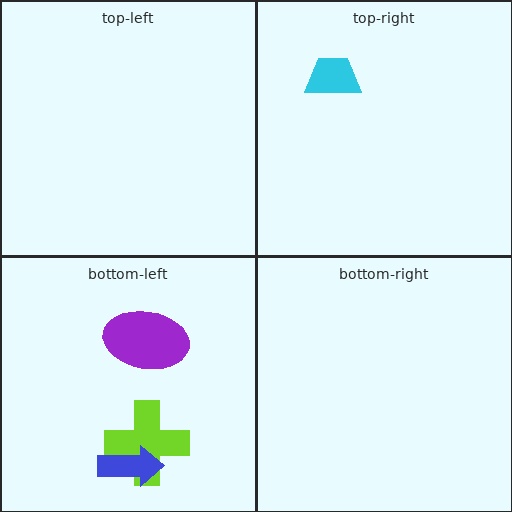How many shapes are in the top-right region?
1.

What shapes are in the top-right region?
The cyan trapezoid.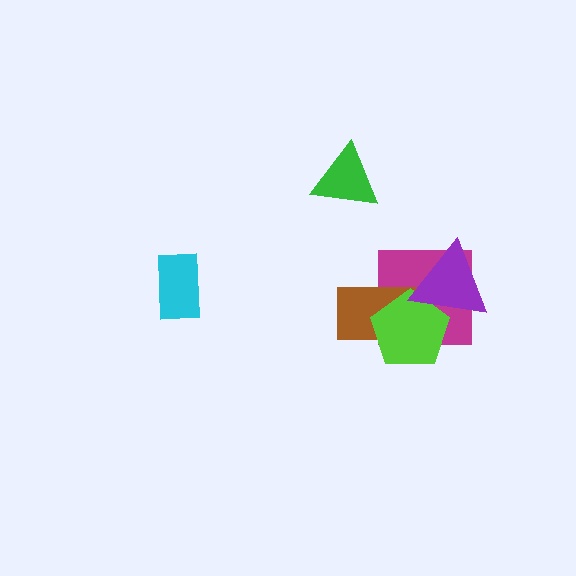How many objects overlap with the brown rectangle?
3 objects overlap with the brown rectangle.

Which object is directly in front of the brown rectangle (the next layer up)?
The lime pentagon is directly in front of the brown rectangle.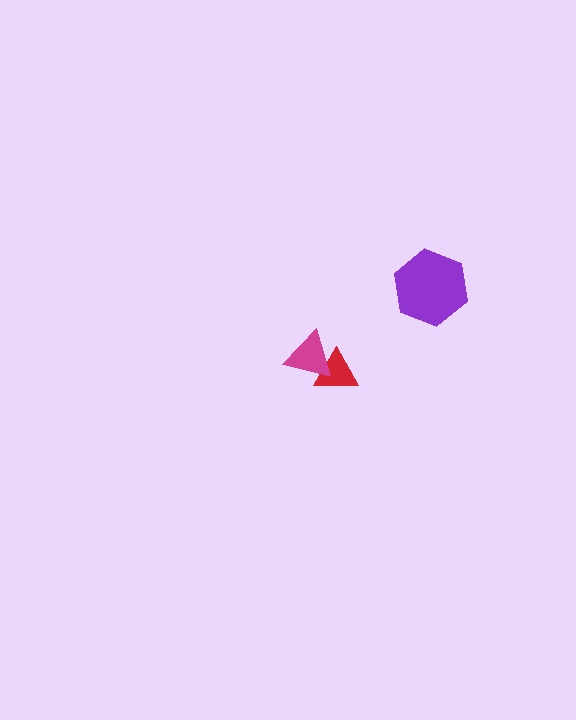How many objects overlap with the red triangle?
1 object overlaps with the red triangle.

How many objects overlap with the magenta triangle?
1 object overlaps with the magenta triangle.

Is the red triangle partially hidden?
Yes, it is partially covered by another shape.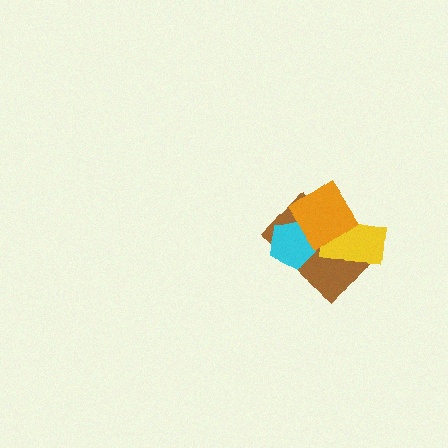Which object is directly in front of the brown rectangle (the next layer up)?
The cyan pentagon is directly in front of the brown rectangle.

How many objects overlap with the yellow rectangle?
2 objects overlap with the yellow rectangle.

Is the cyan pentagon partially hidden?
Yes, it is partially covered by another shape.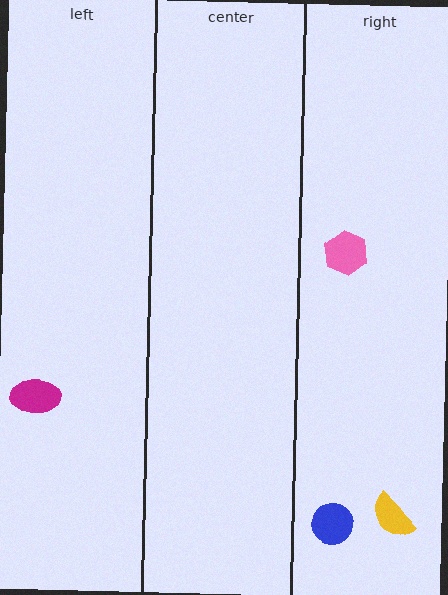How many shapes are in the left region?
1.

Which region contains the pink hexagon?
The right region.